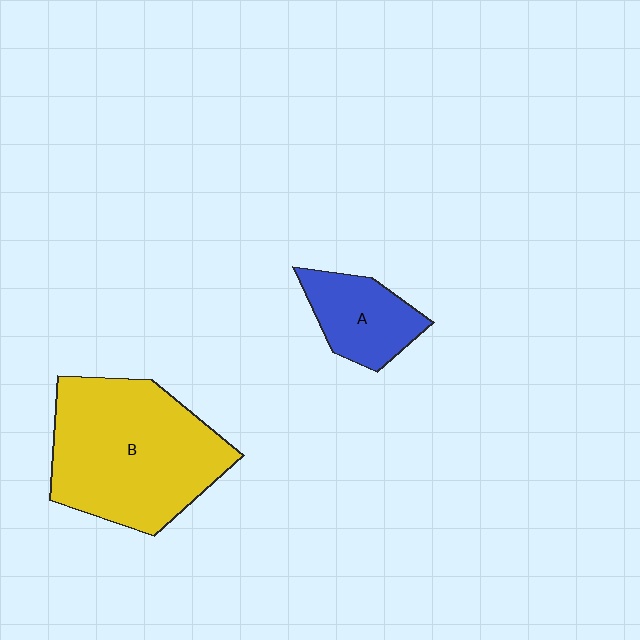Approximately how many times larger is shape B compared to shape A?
Approximately 2.6 times.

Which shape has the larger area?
Shape B (yellow).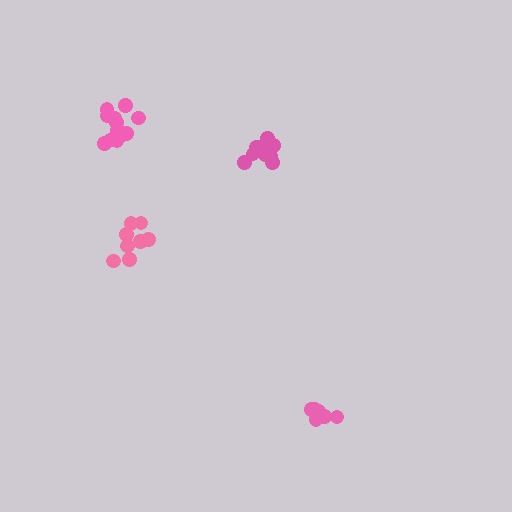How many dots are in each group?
Group 1: 9 dots, Group 2: 8 dots, Group 3: 7 dots, Group 4: 12 dots (36 total).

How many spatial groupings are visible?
There are 4 spatial groupings.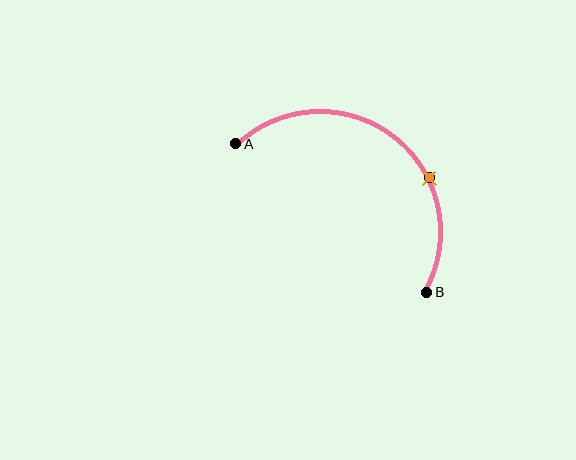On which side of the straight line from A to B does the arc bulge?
The arc bulges above and to the right of the straight line connecting A and B.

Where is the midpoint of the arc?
The arc midpoint is the point on the curve farthest from the straight line joining A and B. It sits above and to the right of that line.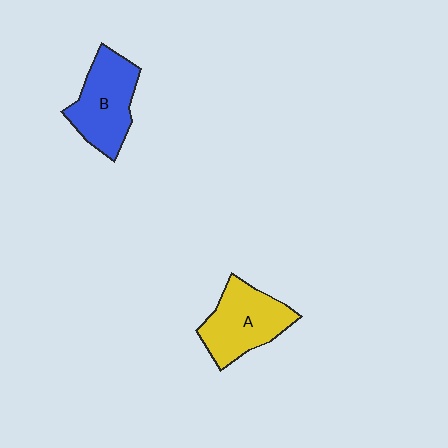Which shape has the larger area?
Shape B (blue).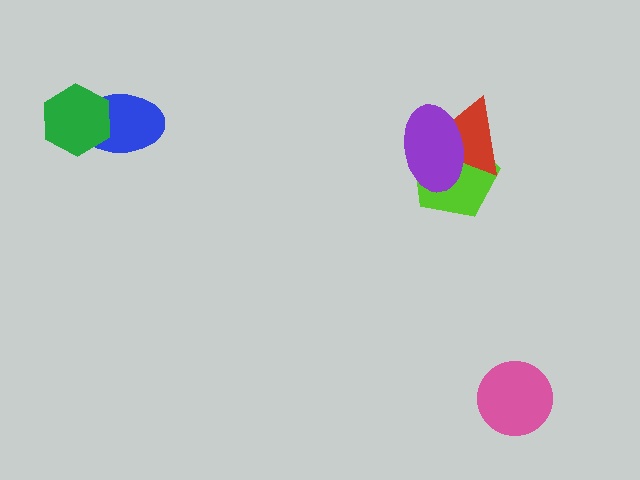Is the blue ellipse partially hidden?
Yes, it is partially covered by another shape.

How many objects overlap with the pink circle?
0 objects overlap with the pink circle.